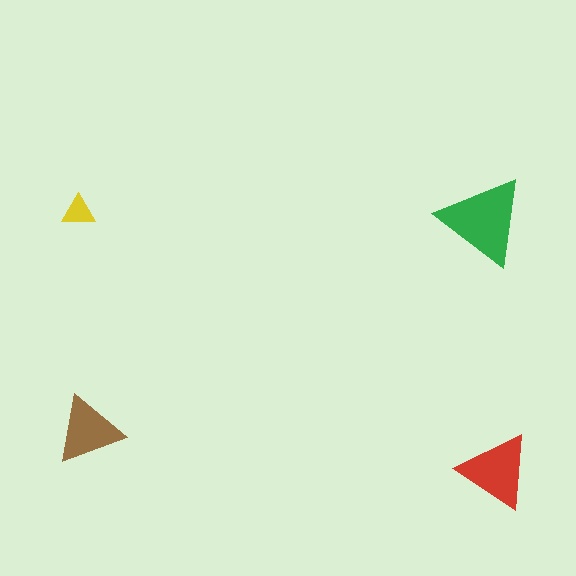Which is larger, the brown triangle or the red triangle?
The red one.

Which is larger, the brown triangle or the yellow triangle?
The brown one.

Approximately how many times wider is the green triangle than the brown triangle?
About 1.5 times wider.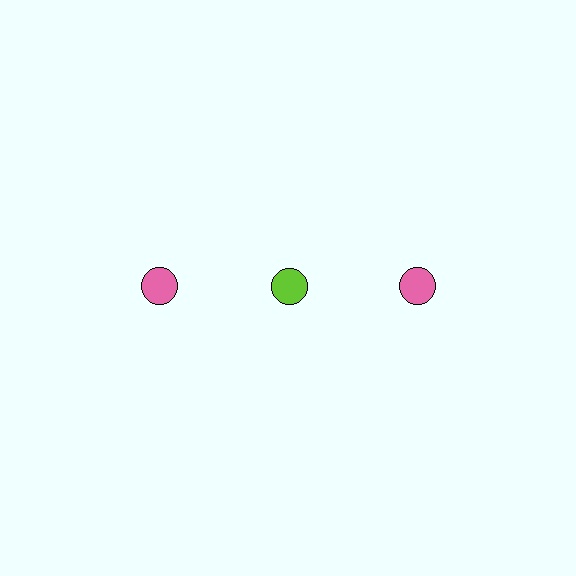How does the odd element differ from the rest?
It has a different color: lime instead of pink.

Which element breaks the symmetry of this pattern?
The lime circle in the top row, second from left column breaks the symmetry. All other shapes are pink circles.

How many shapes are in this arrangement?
There are 3 shapes arranged in a grid pattern.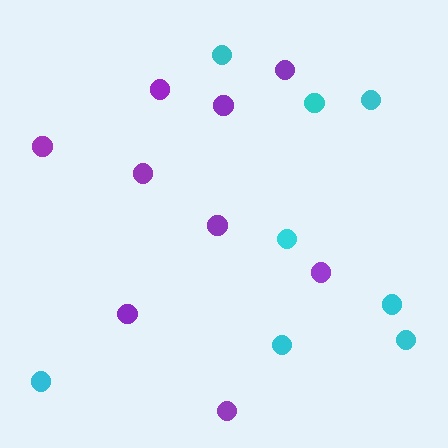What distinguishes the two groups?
There are 2 groups: one group of cyan circles (8) and one group of purple circles (9).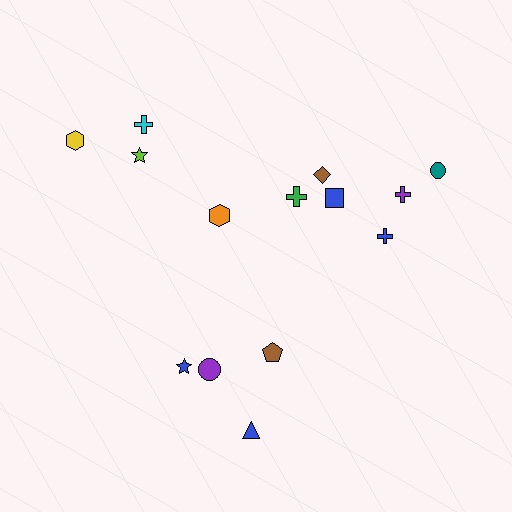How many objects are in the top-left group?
There are 4 objects.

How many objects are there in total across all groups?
There are 14 objects.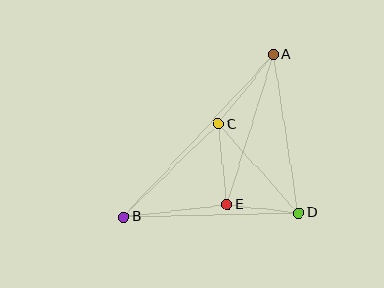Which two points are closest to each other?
Points D and E are closest to each other.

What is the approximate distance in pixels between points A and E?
The distance between A and E is approximately 157 pixels.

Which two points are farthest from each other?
Points A and B are farthest from each other.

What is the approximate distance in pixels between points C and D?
The distance between C and D is approximately 120 pixels.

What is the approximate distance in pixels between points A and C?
The distance between A and C is approximately 89 pixels.